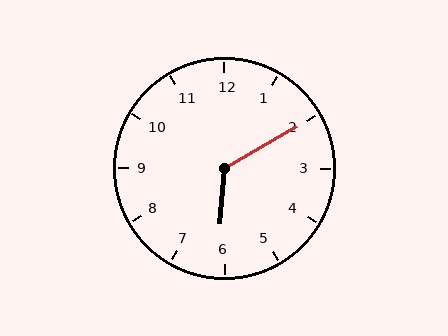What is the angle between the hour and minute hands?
Approximately 125 degrees.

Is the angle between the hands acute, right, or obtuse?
It is obtuse.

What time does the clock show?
6:10.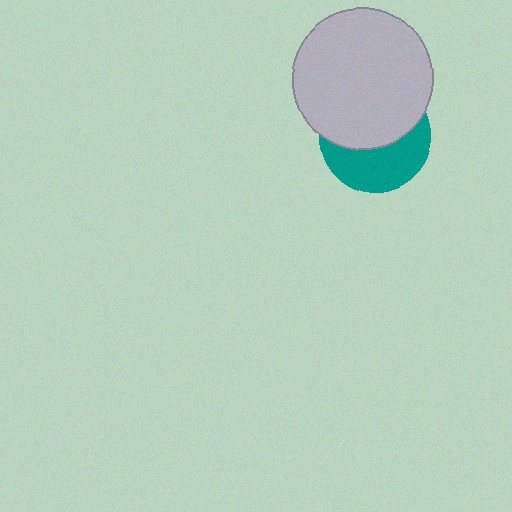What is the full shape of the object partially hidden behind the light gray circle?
The partially hidden object is a teal circle.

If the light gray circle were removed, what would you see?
You would see the complete teal circle.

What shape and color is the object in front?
The object in front is a light gray circle.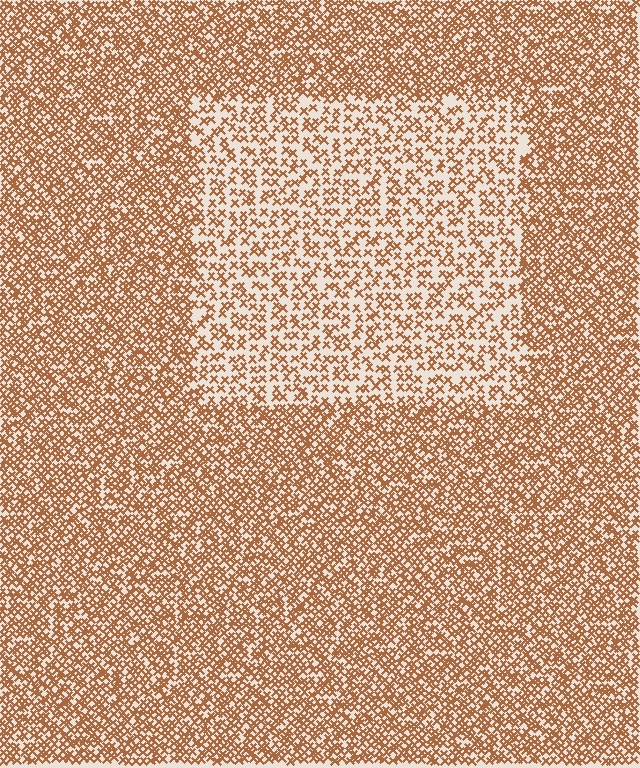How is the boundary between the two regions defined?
The boundary is defined by a change in element density (approximately 2.0x ratio). All elements are the same color, size, and shape.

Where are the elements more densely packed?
The elements are more densely packed outside the rectangle boundary.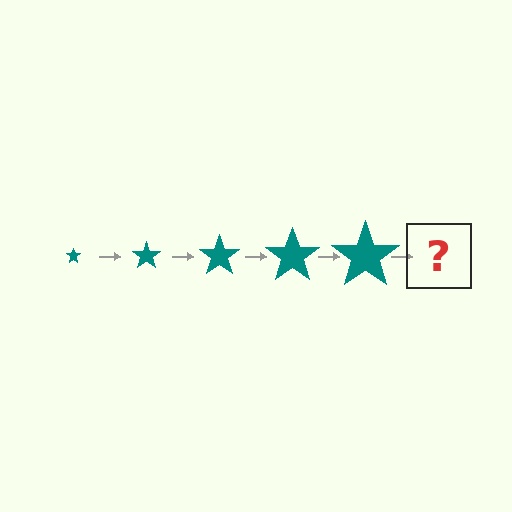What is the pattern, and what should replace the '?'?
The pattern is that the star gets progressively larger each step. The '?' should be a teal star, larger than the previous one.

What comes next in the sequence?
The next element should be a teal star, larger than the previous one.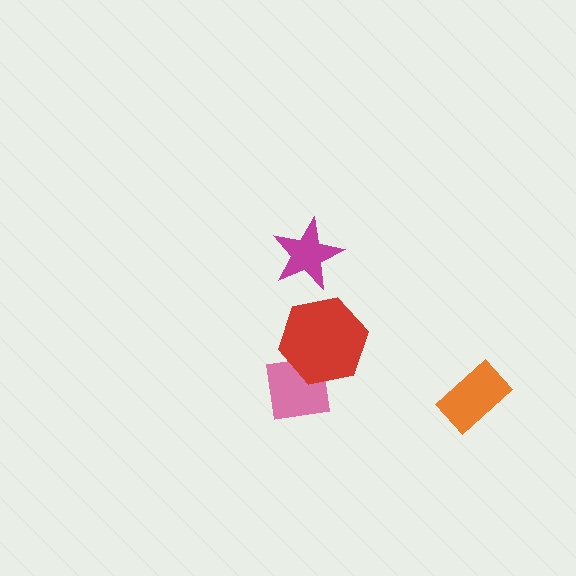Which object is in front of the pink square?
The red hexagon is in front of the pink square.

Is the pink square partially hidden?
Yes, it is partially covered by another shape.